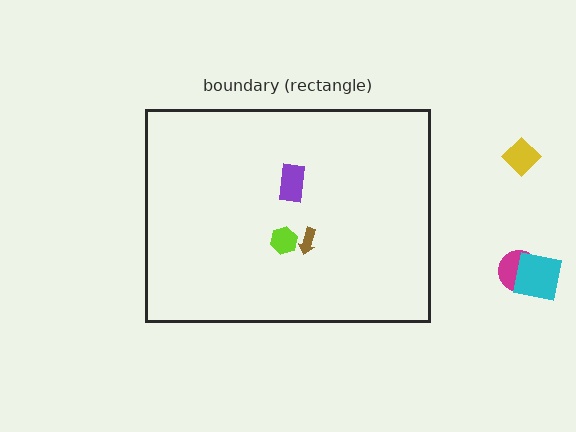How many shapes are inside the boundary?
3 inside, 3 outside.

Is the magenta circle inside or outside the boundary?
Outside.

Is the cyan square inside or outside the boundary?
Outside.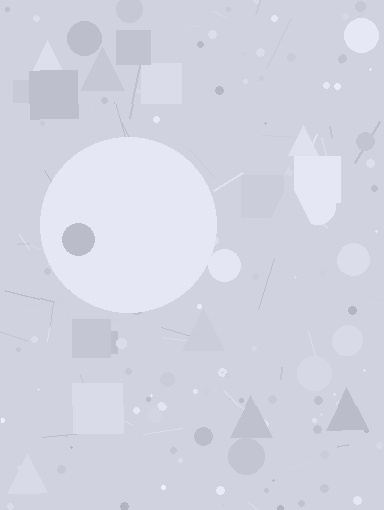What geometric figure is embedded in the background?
A circle is embedded in the background.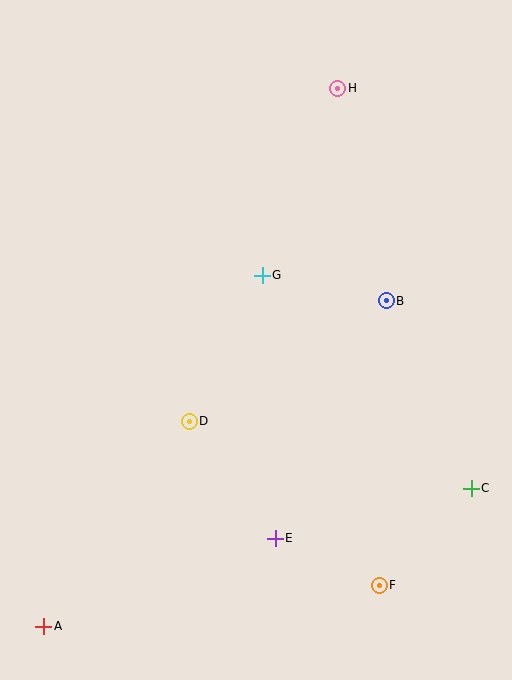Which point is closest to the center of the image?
Point G at (262, 275) is closest to the center.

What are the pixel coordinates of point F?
Point F is at (379, 585).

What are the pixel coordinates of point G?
Point G is at (262, 275).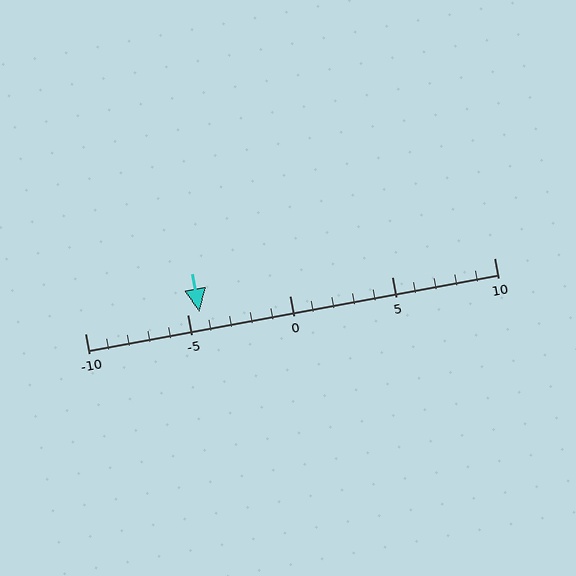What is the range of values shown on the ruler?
The ruler shows values from -10 to 10.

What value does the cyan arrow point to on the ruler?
The cyan arrow points to approximately -4.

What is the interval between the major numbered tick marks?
The major tick marks are spaced 5 units apart.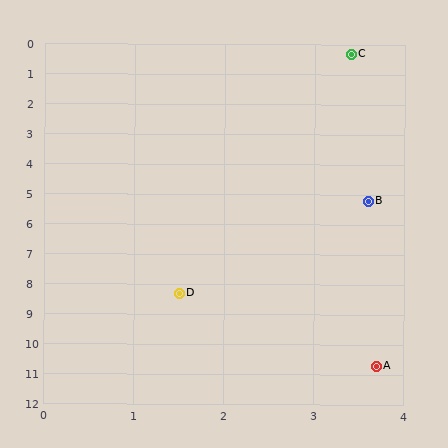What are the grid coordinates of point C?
Point C is at approximately (3.4, 0.3).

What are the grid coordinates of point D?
Point D is at approximately (1.5, 8.3).